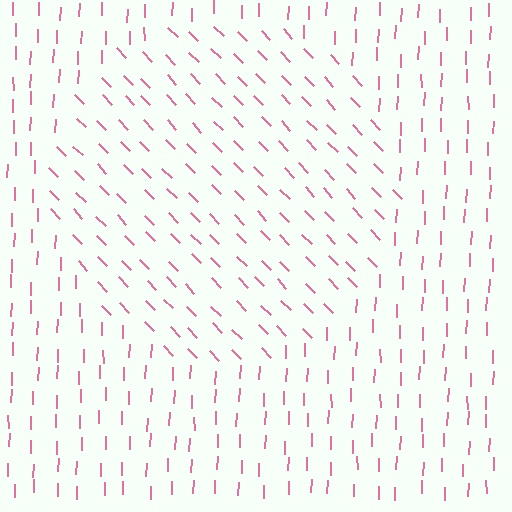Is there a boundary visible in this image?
Yes, there is a texture boundary formed by a change in line orientation.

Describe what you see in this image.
The image is filled with small pink line segments. A circle region in the image has lines oriented differently from the surrounding lines, creating a visible texture boundary.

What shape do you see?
I see a circle.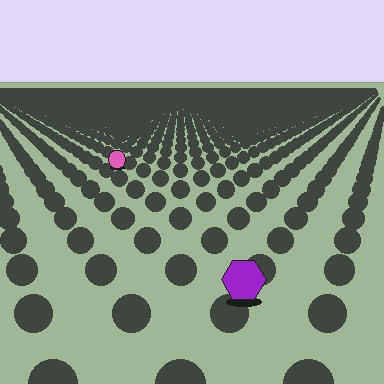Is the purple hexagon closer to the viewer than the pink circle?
Yes. The purple hexagon is closer — you can tell from the texture gradient: the ground texture is coarser near it.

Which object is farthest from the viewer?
The pink circle is farthest from the viewer. It appears smaller and the ground texture around it is denser.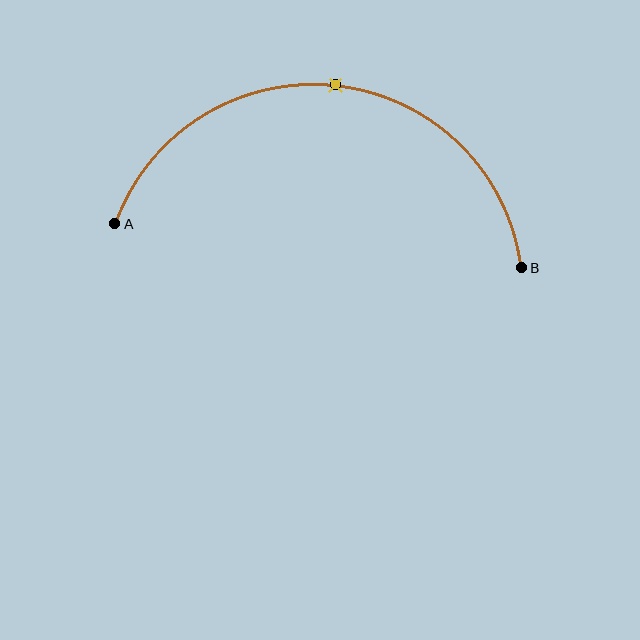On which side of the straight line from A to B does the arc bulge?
The arc bulges above the straight line connecting A and B.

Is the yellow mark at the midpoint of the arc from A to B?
Yes. The yellow mark lies on the arc at equal arc-length from both A and B — it is the arc midpoint.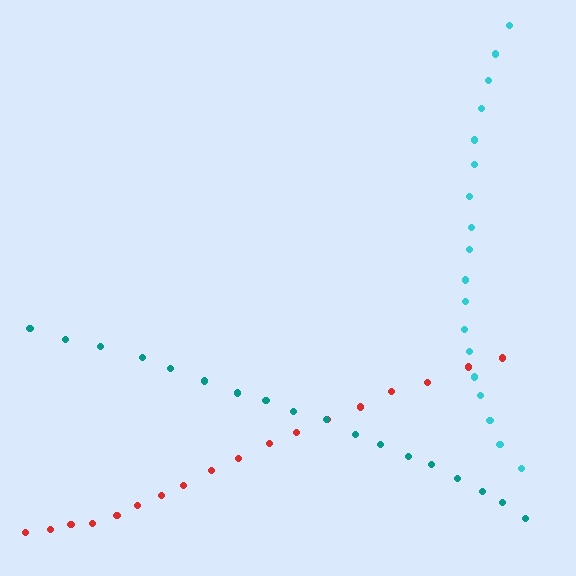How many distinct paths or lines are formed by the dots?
There are 3 distinct paths.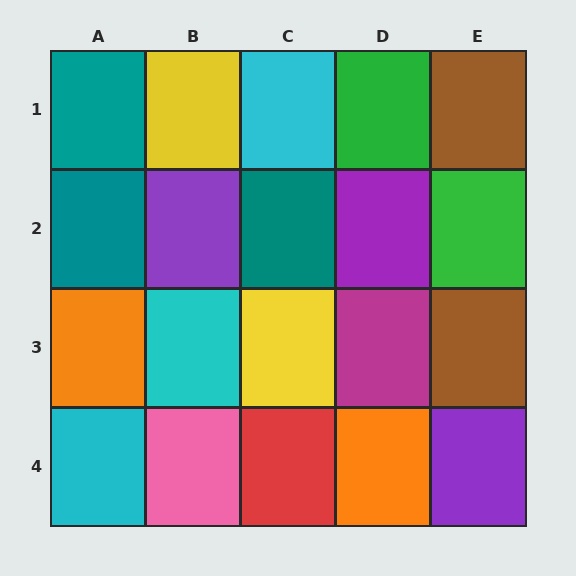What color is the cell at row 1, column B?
Yellow.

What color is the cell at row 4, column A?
Cyan.